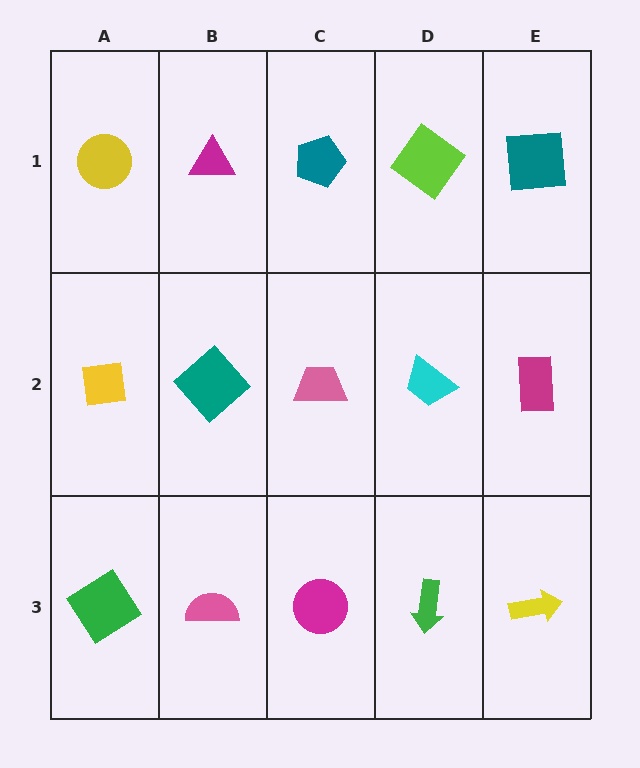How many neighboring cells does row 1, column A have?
2.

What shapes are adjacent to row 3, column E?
A magenta rectangle (row 2, column E), a green arrow (row 3, column D).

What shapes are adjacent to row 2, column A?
A yellow circle (row 1, column A), a green diamond (row 3, column A), a teal diamond (row 2, column B).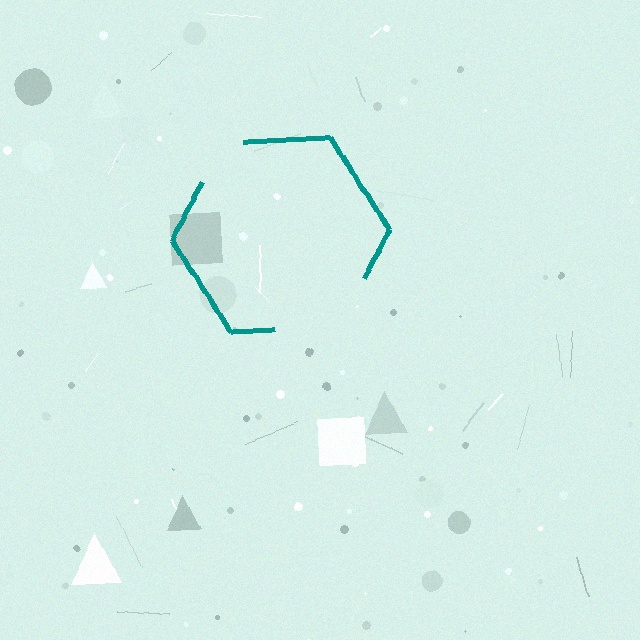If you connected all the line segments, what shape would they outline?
They would outline a hexagon.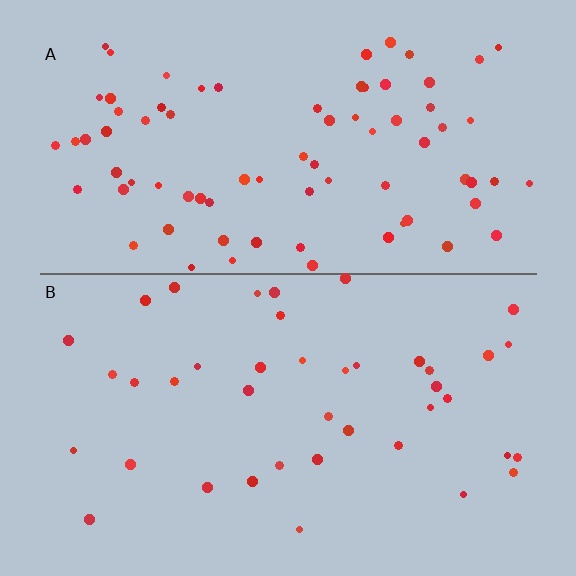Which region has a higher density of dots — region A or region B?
A (the top).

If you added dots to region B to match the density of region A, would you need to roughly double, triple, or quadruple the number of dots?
Approximately double.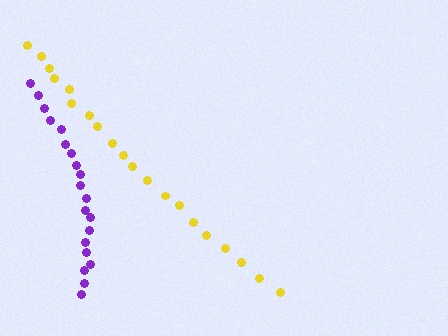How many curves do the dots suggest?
There are 2 distinct paths.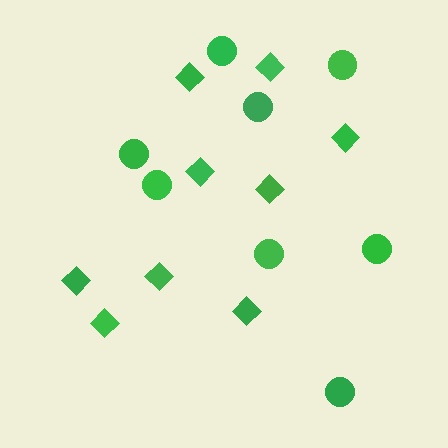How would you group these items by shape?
There are 2 groups: one group of diamonds (9) and one group of circles (8).